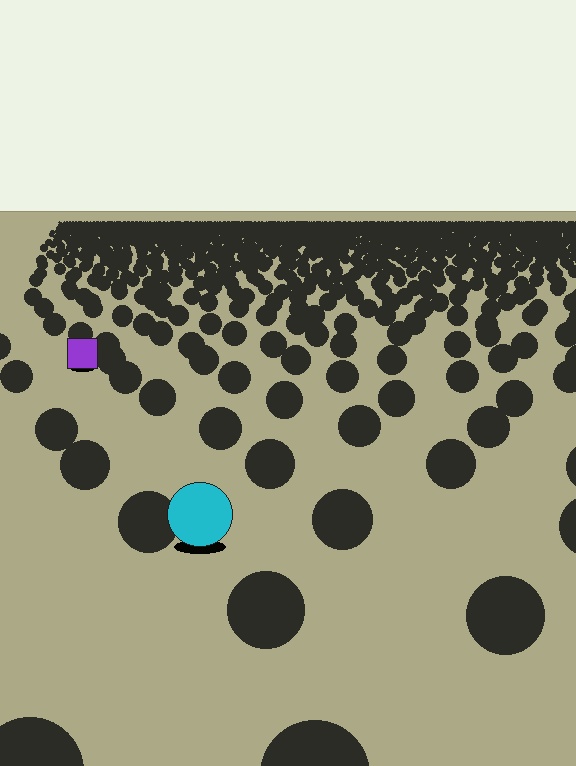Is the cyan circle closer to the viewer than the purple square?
Yes. The cyan circle is closer — you can tell from the texture gradient: the ground texture is coarser near it.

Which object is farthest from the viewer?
The purple square is farthest from the viewer. It appears smaller and the ground texture around it is denser.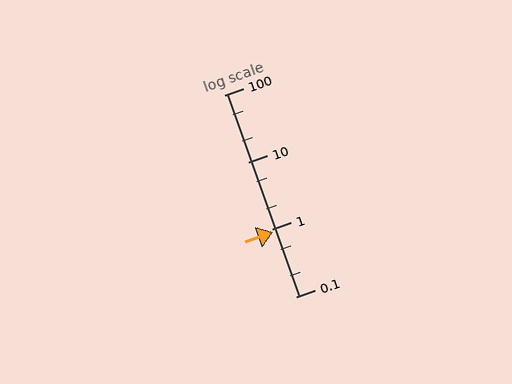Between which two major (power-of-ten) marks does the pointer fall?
The pointer is between 0.1 and 1.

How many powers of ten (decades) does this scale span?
The scale spans 3 decades, from 0.1 to 100.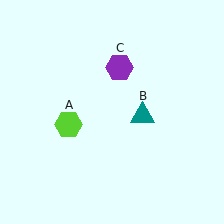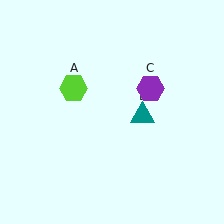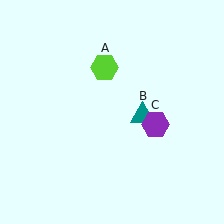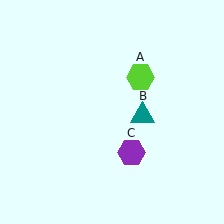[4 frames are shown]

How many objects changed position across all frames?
2 objects changed position: lime hexagon (object A), purple hexagon (object C).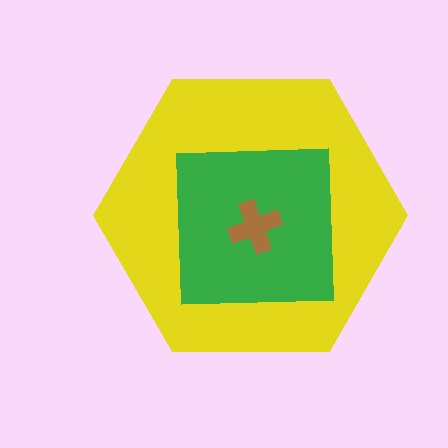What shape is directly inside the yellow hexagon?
The green square.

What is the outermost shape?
The yellow hexagon.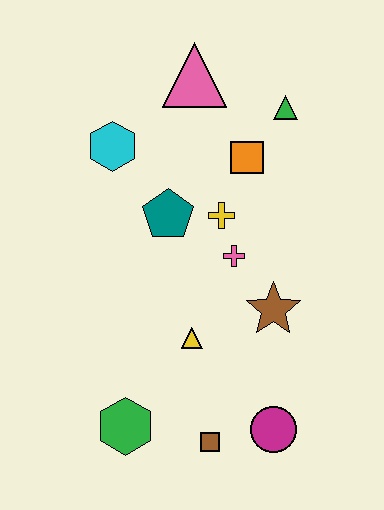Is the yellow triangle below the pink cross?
Yes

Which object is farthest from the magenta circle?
The pink triangle is farthest from the magenta circle.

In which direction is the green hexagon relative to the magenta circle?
The green hexagon is to the left of the magenta circle.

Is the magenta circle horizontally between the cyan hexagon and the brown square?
No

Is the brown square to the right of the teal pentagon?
Yes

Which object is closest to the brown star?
The pink cross is closest to the brown star.